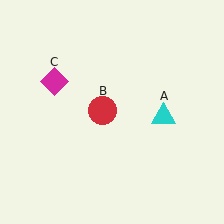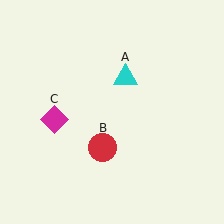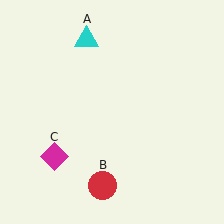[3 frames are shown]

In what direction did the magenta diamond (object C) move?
The magenta diamond (object C) moved down.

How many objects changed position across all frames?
3 objects changed position: cyan triangle (object A), red circle (object B), magenta diamond (object C).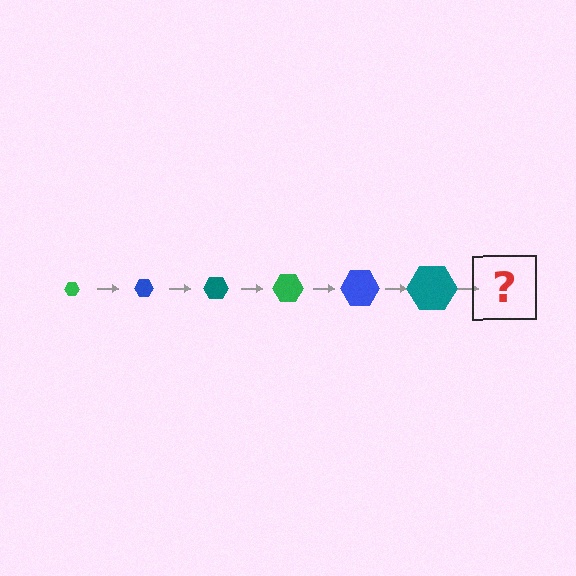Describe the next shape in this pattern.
It should be a green hexagon, larger than the previous one.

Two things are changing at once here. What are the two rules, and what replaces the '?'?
The two rules are that the hexagon grows larger each step and the color cycles through green, blue, and teal. The '?' should be a green hexagon, larger than the previous one.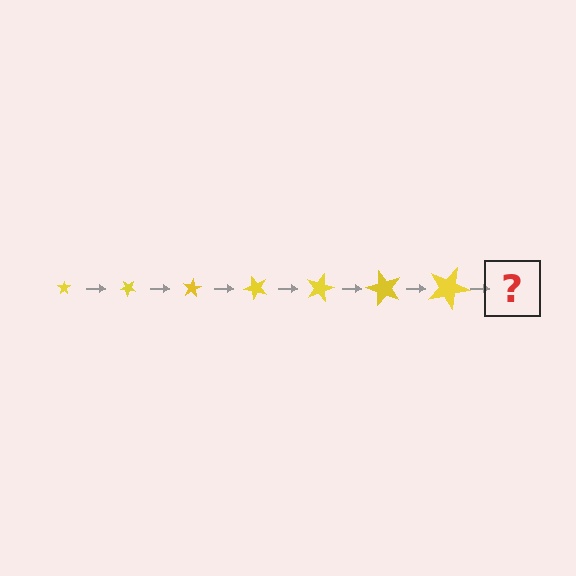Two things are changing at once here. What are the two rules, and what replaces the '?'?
The two rules are that the star grows larger each step and it rotates 40 degrees each step. The '?' should be a star, larger than the previous one and rotated 280 degrees from the start.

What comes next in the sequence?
The next element should be a star, larger than the previous one and rotated 280 degrees from the start.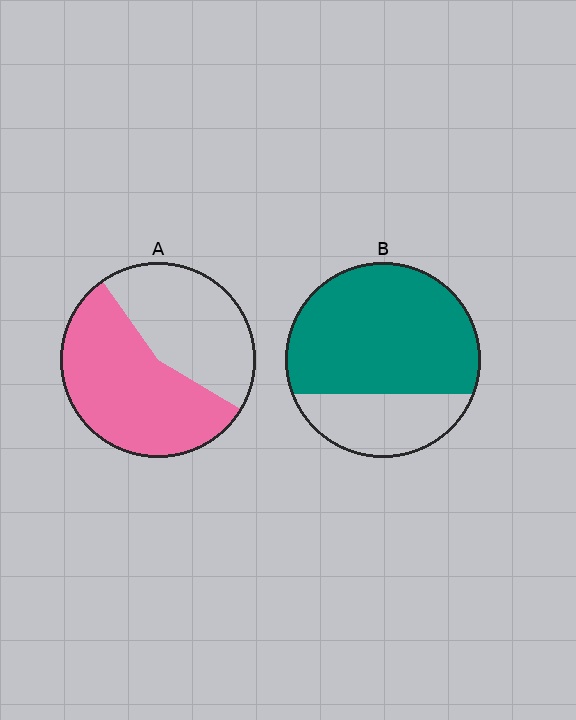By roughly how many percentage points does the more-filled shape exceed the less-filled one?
By roughly 15 percentage points (B over A).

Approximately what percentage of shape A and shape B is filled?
A is approximately 55% and B is approximately 70%.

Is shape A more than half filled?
Yes.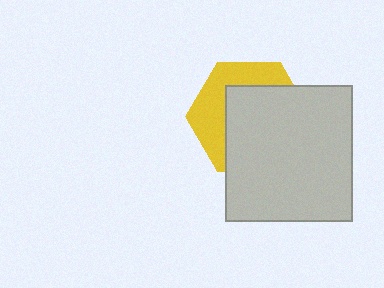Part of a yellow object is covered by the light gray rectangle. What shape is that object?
It is a hexagon.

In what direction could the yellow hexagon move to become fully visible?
The yellow hexagon could move toward the upper-left. That would shift it out from behind the light gray rectangle entirely.